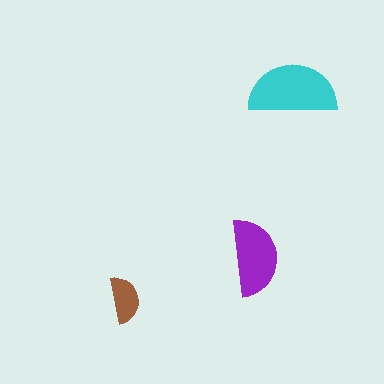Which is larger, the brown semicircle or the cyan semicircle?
The cyan one.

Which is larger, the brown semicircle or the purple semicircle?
The purple one.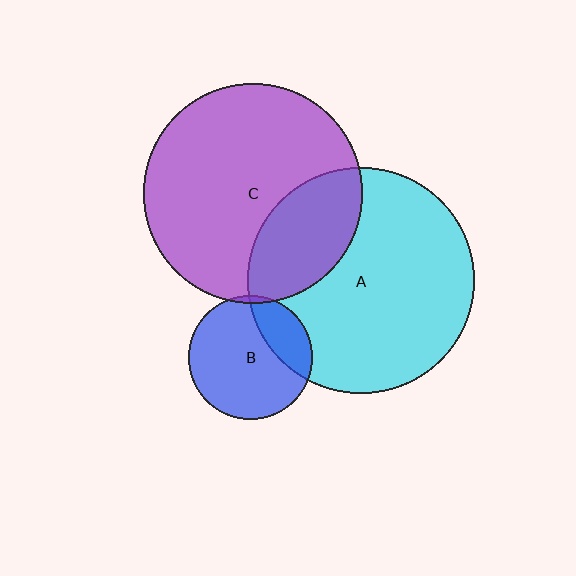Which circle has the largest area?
Circle A (cyan).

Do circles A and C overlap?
Yes.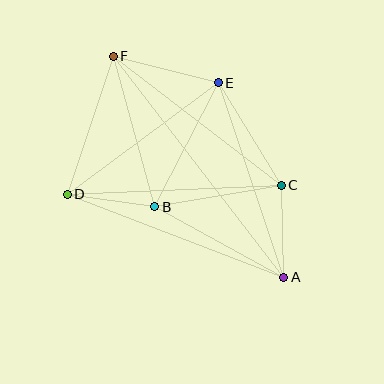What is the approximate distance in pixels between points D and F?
The distance between D and F is approximately 145 pixels.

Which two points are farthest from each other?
Points A and F are farthest from each other.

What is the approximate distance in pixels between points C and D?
The distance between C and D is approximately 214 pixels.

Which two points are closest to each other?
Points B and D are closest to each other.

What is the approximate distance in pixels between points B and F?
The distance between B and F is approximately 156 pixels.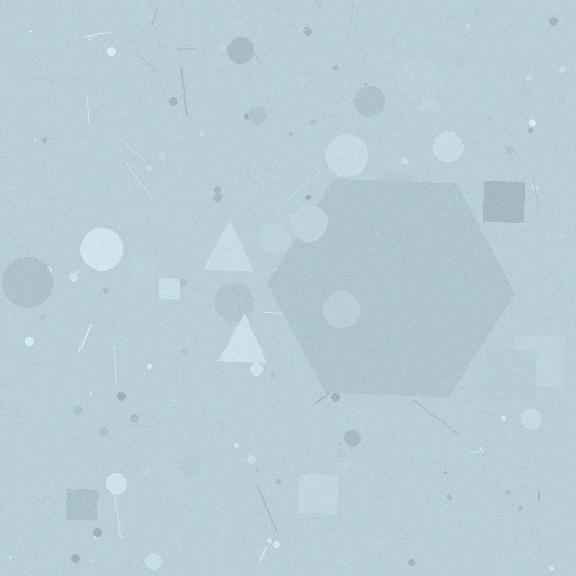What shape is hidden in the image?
A hexagon is hidden in the image.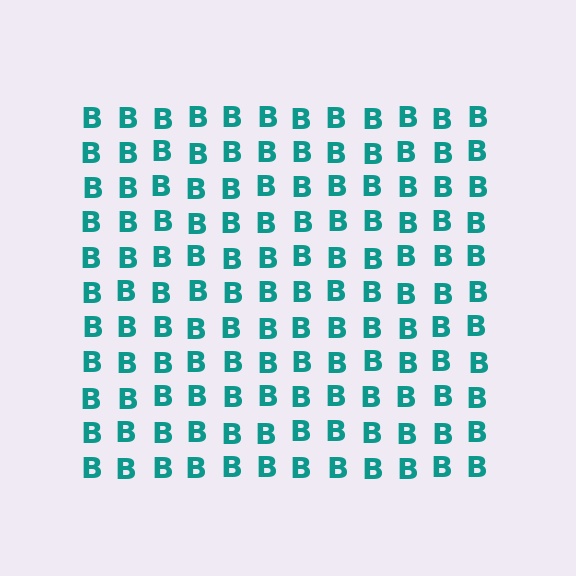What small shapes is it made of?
It is made of small letter B's.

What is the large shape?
The large shape is a square.